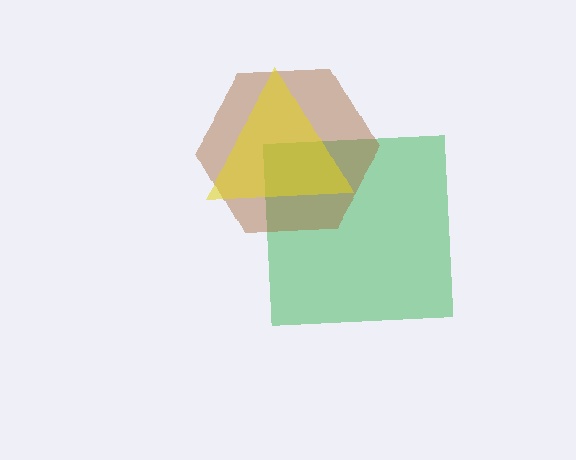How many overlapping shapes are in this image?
There are 3 overlapping shapes in the image.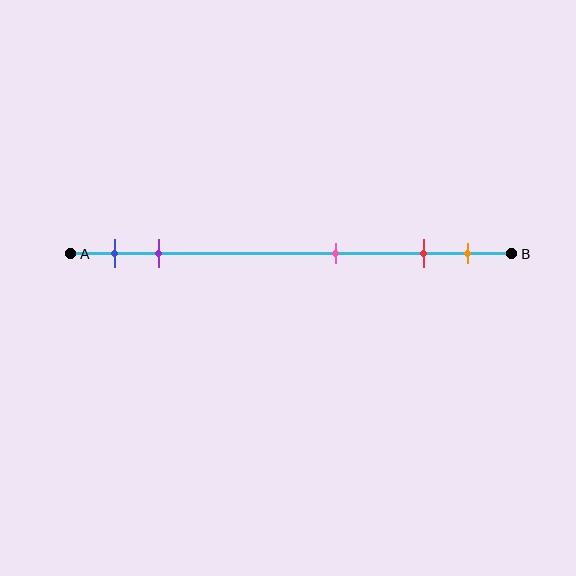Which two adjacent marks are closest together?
The red and orange marks are the closest adjacent pair.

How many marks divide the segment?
There are 5 marks dividing the segment.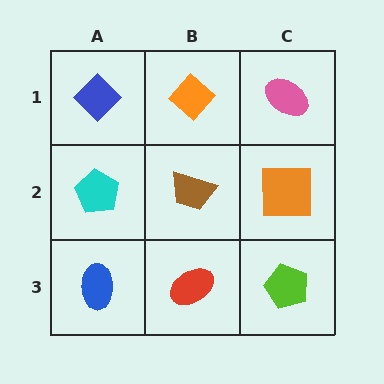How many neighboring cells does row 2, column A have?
3.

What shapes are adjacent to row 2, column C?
A pink ellipse (row 1, column C), a lime pentagon (row 3, column C), a brown trapezoid (row 2, column B).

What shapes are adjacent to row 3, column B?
A brown trapezoid (row 2, column B), a blue ellipse (row 3, column A), a lime pentagon (row 3, column C).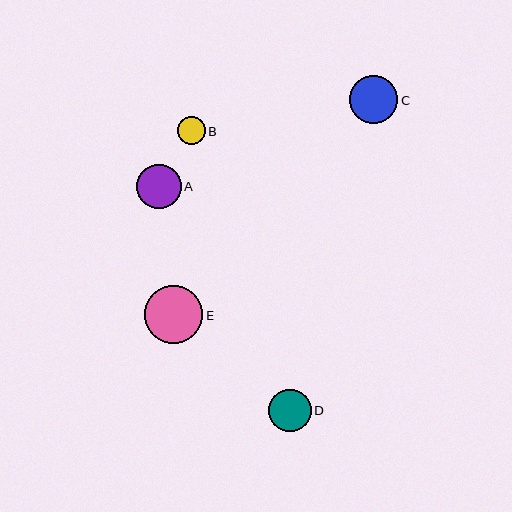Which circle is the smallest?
Circle B is the smallest with a size of approximately 28 pixels.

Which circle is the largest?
Circle E is the largest with a size of approximately 58 pixels.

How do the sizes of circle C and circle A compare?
Circle C and circle A are approximately the same size.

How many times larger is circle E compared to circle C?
Circle E is approximately 1.2 times the size of circle C.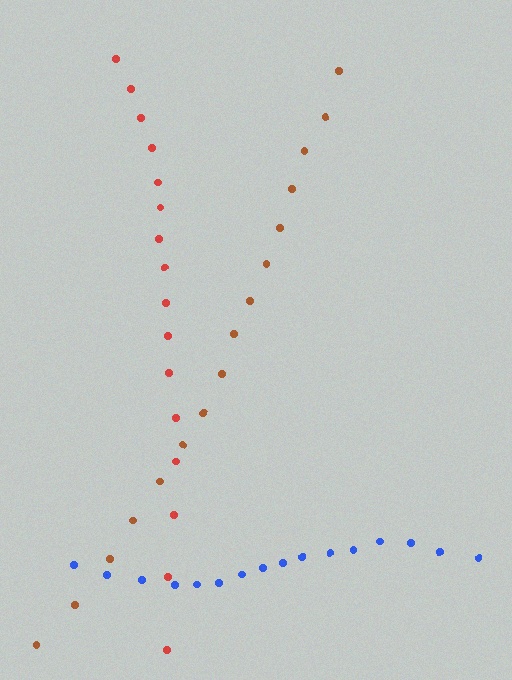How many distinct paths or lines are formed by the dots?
There are 3 distinct paths.